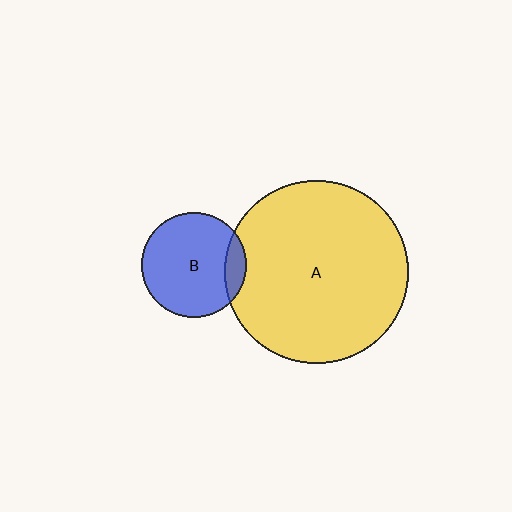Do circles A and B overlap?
Yes.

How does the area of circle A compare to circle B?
Approximately 3.0 times.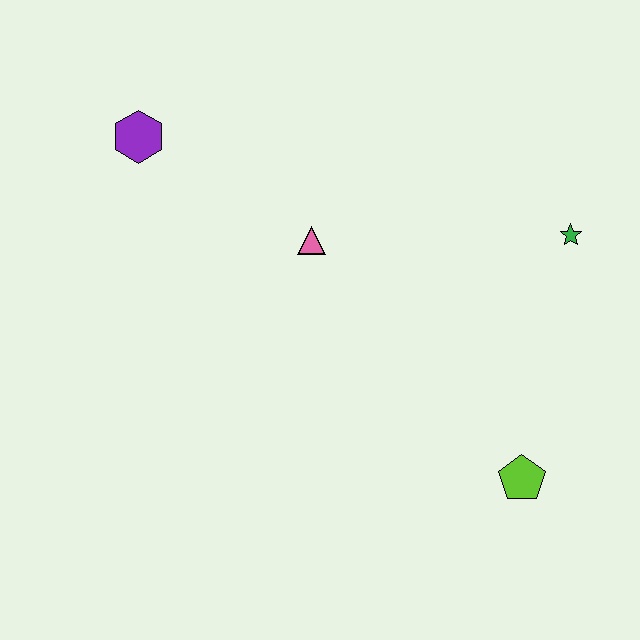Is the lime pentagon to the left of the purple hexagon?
No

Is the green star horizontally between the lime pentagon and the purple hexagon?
No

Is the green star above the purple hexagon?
No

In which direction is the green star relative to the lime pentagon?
The green star is above the lime pentagon.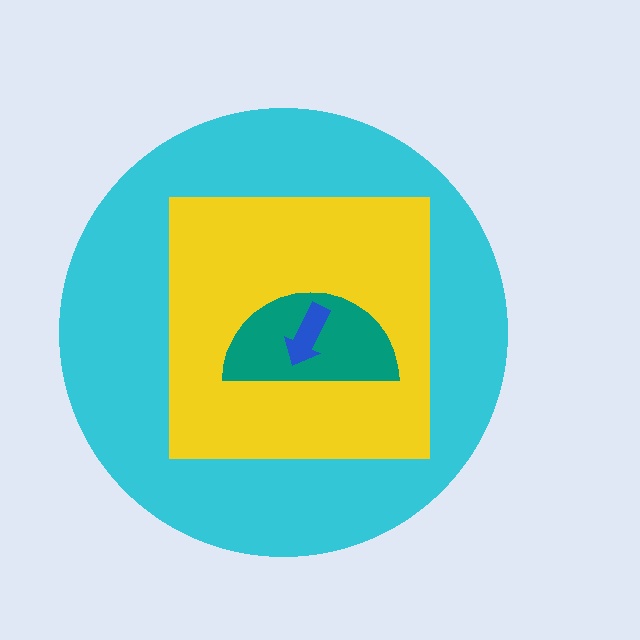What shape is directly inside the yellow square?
The teal semicircle.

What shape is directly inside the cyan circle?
The yellow square.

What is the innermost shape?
The blue arrow.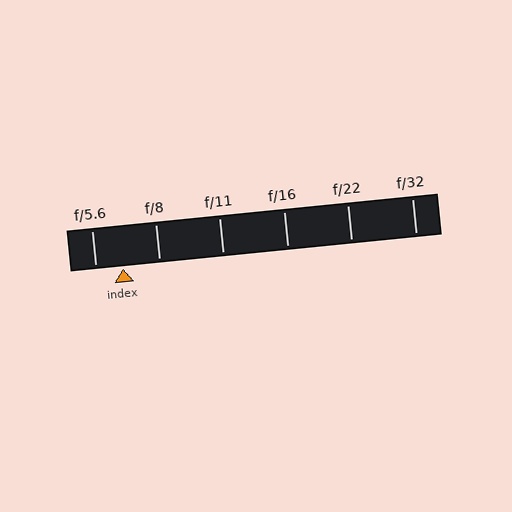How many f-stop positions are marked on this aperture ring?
There are 6 f-stop positions marked.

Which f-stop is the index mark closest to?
The index mark is closest to f/5.6.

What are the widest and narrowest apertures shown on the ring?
The widest aperture shown is f/5.6 and the narrowest is f/32.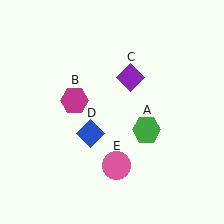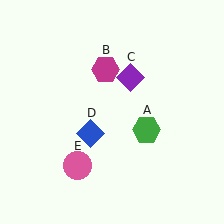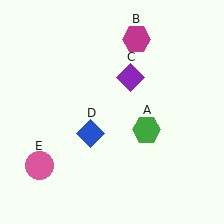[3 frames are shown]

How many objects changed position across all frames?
2 objects changed position: magenta hexagon (object B), pink circle (object E).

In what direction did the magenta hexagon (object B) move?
The magenta hexagon (object B) moved up and to the right.